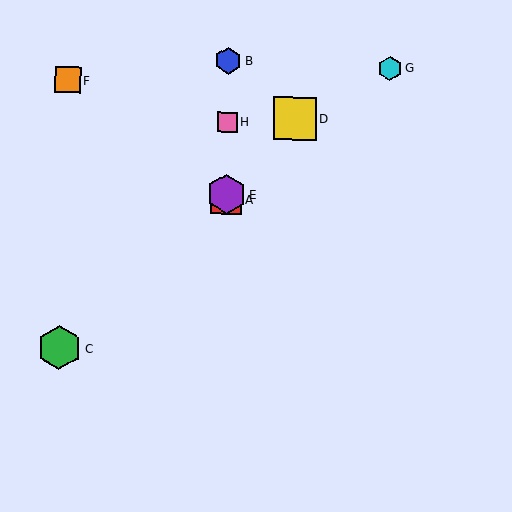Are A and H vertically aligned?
Yes, both are at x≈226.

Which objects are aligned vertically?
Objects A, B, E, H are aligned vertically.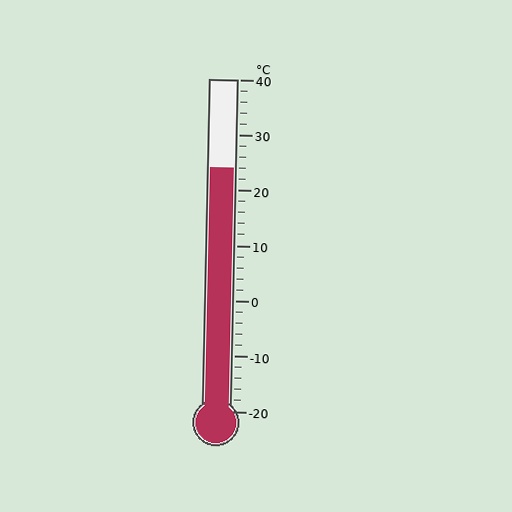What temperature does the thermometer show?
The thermometer shows approximately 24°C.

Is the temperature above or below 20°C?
The temperature is above 20°C.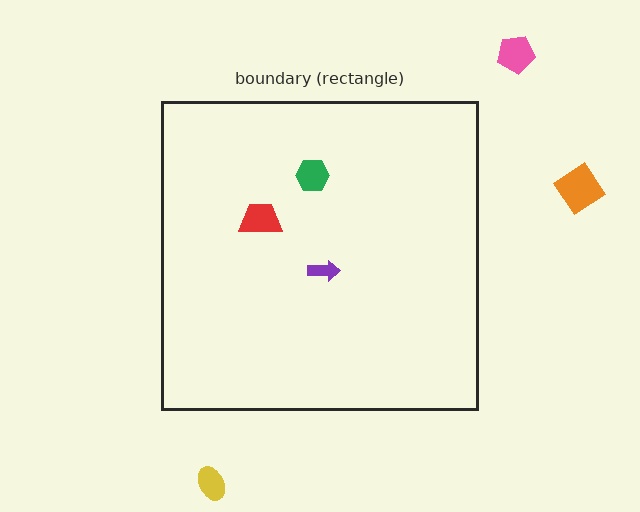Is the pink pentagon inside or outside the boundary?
Outside.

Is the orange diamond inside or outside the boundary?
Outside.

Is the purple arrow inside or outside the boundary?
Inside.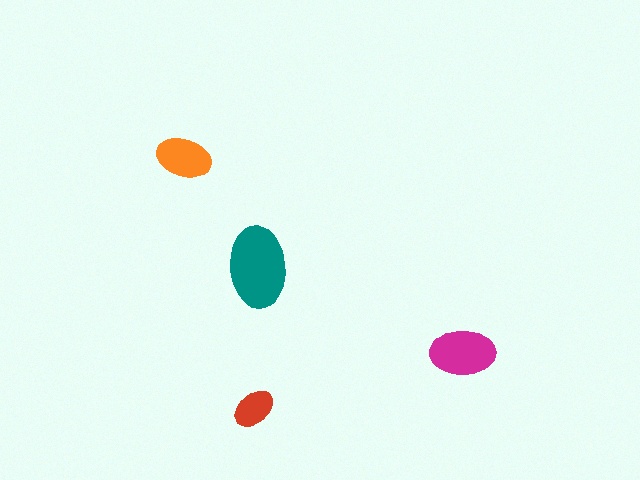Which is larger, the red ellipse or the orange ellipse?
The orange one.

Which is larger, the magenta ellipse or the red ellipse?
The magenta one.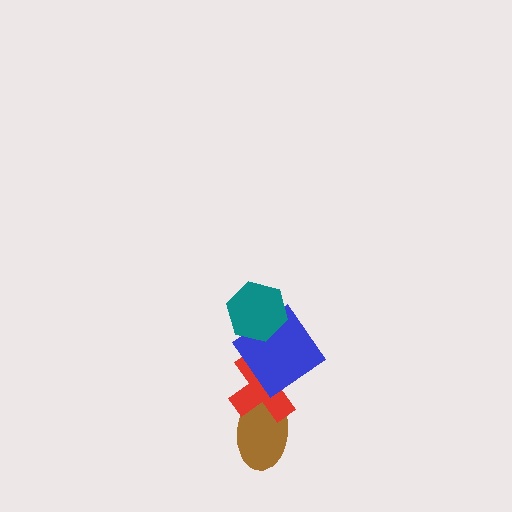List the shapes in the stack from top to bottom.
From top to bottom: the teal hexagon, the blue diamond, the red cross, the brown ellipse.